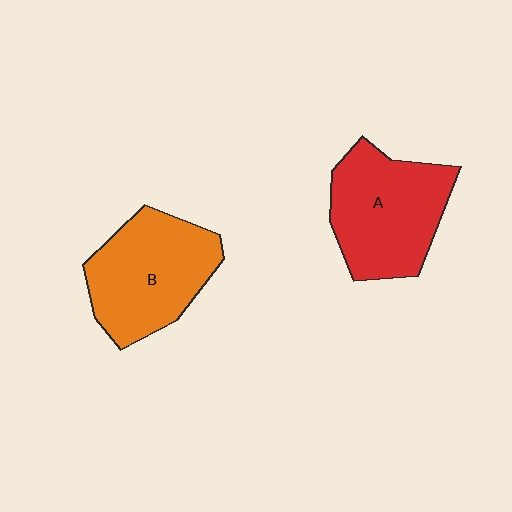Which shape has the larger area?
Shape A (red).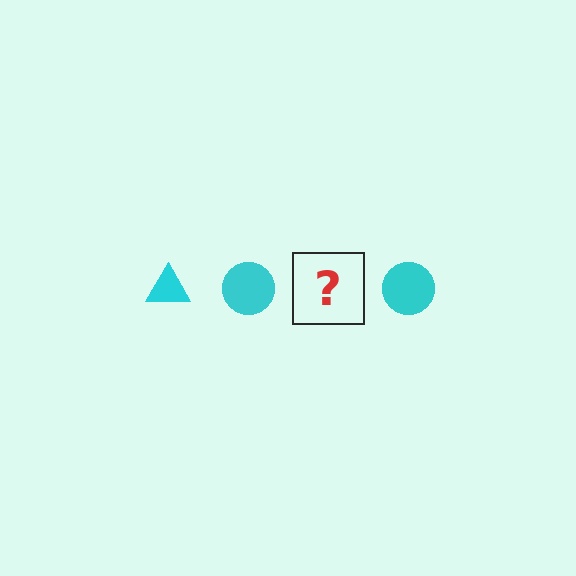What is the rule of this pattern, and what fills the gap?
The rule is that the pattern cycles through triangle, circle shapes in cyan. The gap should be filled with a cyan triangle.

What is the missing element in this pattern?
The missing element is a cyan triangle.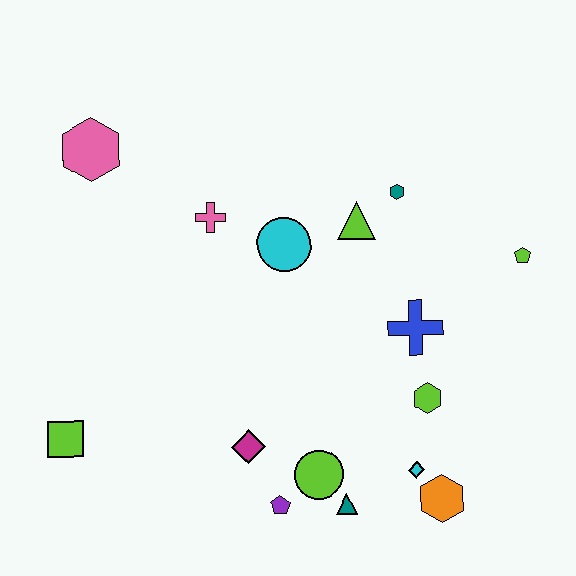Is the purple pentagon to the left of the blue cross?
Yes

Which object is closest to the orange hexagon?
The cyan diamond is closest to the orange hexagon.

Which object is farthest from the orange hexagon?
The pink hexagon is farthest from the orange hexagon.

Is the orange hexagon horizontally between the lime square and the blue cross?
No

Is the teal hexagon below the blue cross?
No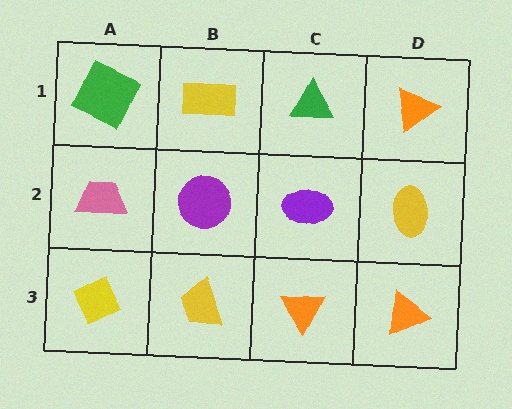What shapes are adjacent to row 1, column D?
A yellow ellipse (row 2, column D), a green triangle (row 1, column C).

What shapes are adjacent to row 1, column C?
A purple ellipse (row 2, column C), a yellow rectangle (row 1, column B), an orange triangle (row 1, column D).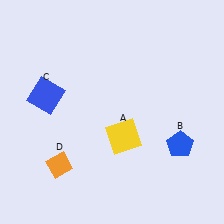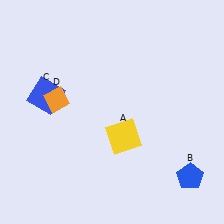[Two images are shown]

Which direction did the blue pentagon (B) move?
The blue pentagon (B) moved down.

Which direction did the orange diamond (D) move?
The orange diamond (D) moved up.